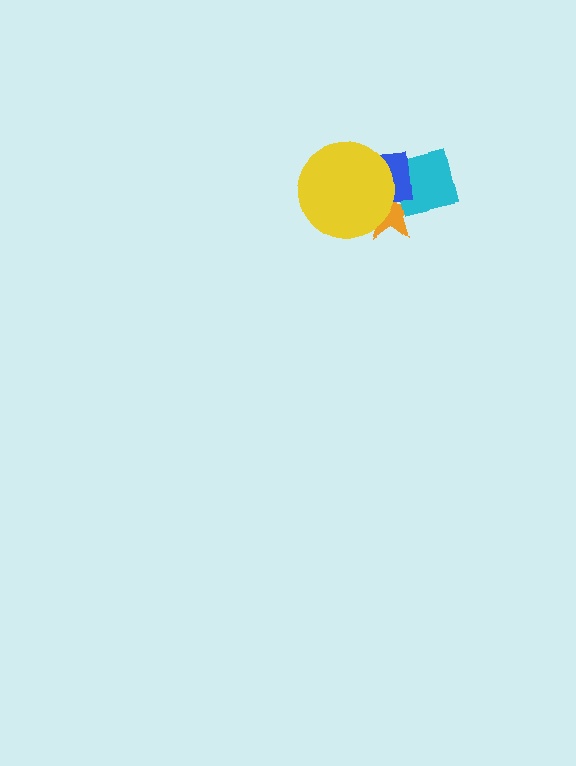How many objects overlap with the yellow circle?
3 objects overlap with the yellow circle.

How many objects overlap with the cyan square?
3 objects overlap with the cyan square.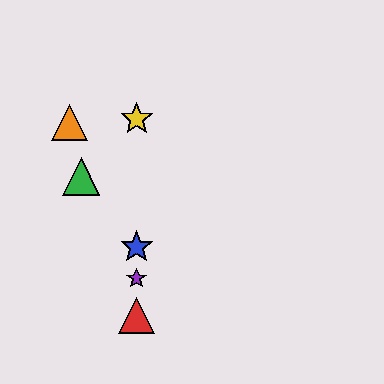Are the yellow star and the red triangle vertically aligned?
Yes, both are at x≈137.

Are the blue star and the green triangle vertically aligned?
No, the blue star is at x≈137 and the green triangle is at x≈81.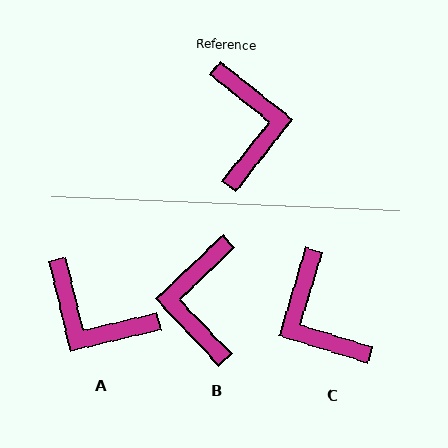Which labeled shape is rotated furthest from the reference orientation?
B, about 172 degrees away.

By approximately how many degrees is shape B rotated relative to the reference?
Approximately 172 degrees counter-clockwise.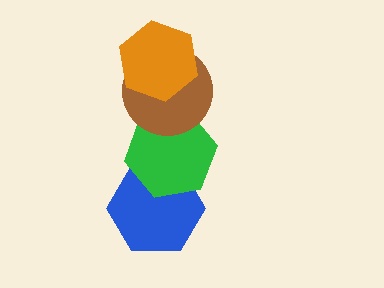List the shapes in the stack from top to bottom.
From top to bottom: the orange hexagon, the brown circle, the green hexagon, the blue hexagon.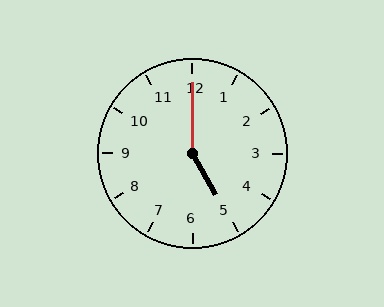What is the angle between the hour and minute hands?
Approximately 150 degrees.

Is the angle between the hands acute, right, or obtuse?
It is obtuse.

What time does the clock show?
5:00.